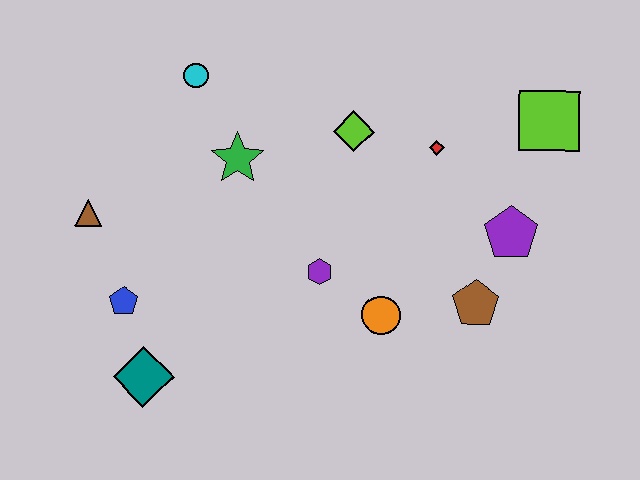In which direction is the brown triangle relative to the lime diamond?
The brown triangle is to the left of the lime diamond.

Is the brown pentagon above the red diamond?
No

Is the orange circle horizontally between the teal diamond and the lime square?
Yes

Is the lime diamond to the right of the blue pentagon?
Yes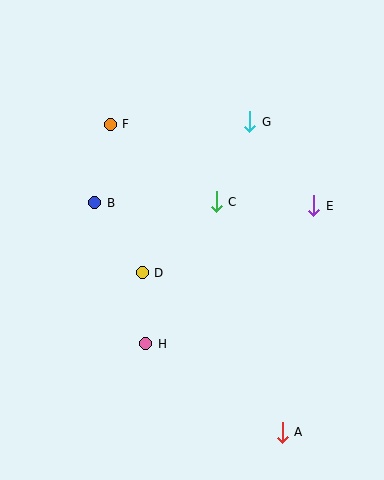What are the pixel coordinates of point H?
Point H is at (146, 344).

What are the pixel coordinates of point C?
Point C is at (216, 202).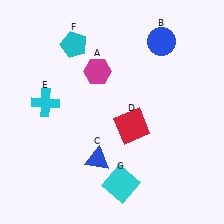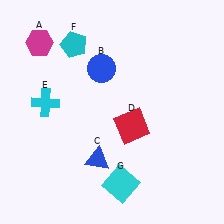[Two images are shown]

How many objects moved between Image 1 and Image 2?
2 objects moved between the two images.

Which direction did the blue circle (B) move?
The blue circle (B) moved left.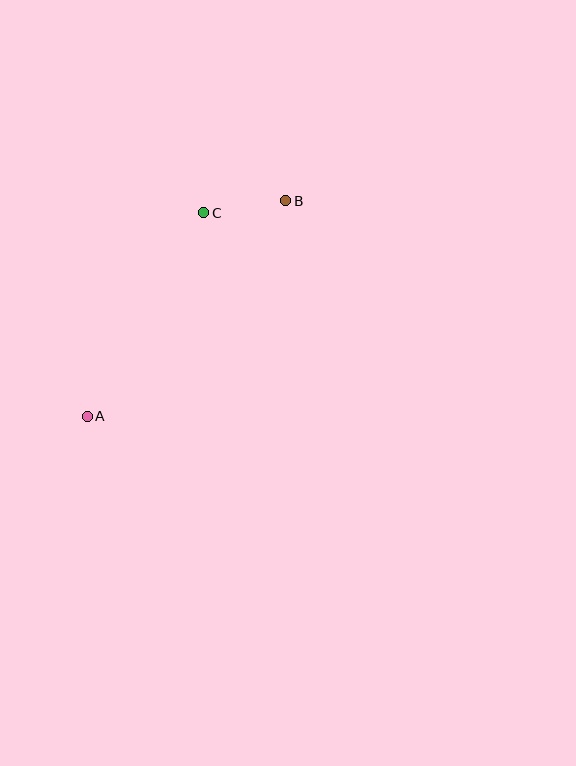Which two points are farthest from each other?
Points A and B are farthest from each other.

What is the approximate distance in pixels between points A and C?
The distance between A and C is approximately 235 pixels.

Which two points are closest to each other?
Points B and C are closest to each other.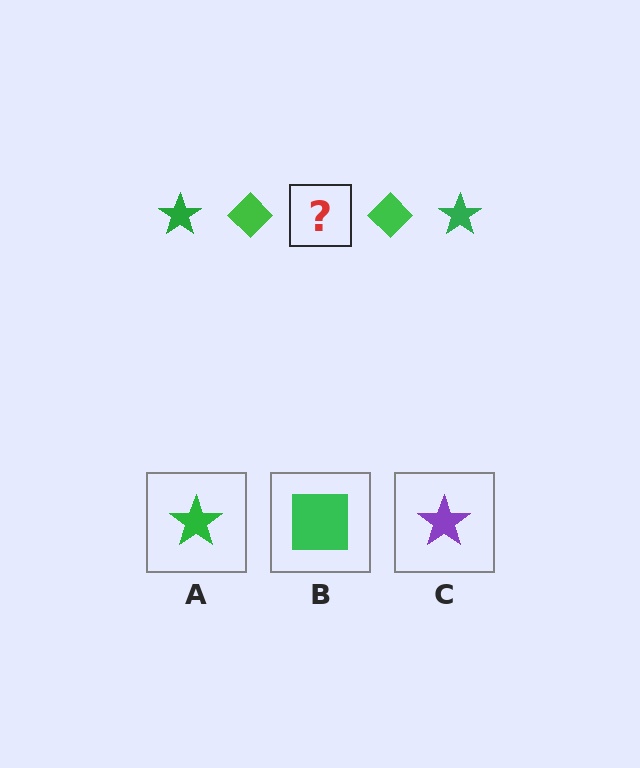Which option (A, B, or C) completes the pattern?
A.